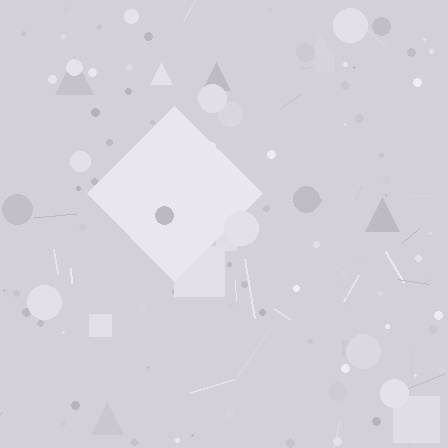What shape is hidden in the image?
A diamond is hidden in the image.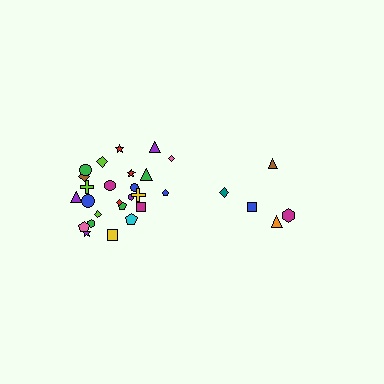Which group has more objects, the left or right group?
The left group.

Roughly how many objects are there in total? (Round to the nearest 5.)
Roughly 30 objects in total.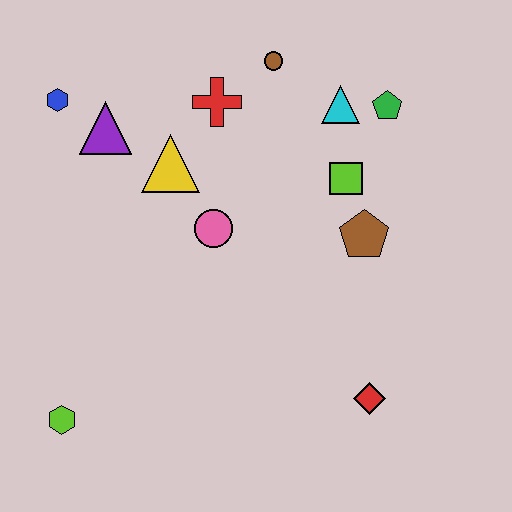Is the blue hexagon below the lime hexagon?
No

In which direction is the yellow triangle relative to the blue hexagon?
The yellow triangle is to the right of the blue hexagon.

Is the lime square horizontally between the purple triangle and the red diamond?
Yes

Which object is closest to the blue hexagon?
The purple triangle is closest to the blue hexagon.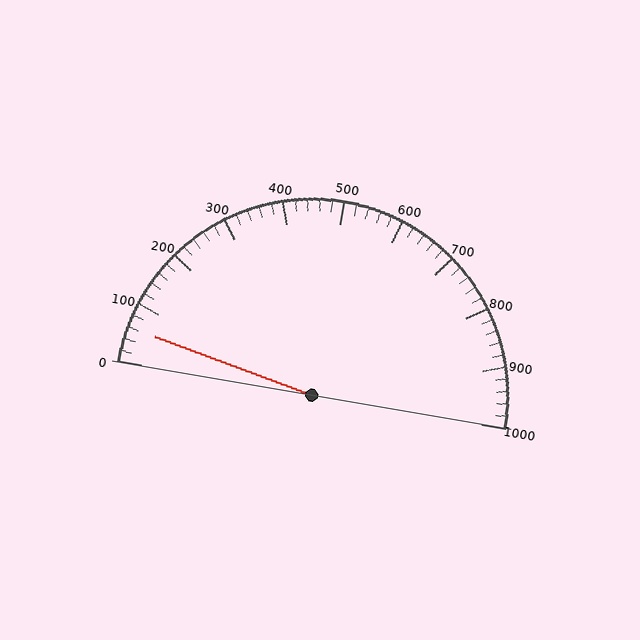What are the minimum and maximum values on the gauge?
The gauge ranges from 0 to 1000.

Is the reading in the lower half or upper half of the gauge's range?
The reading is in the lower half of the range (0 to 1000).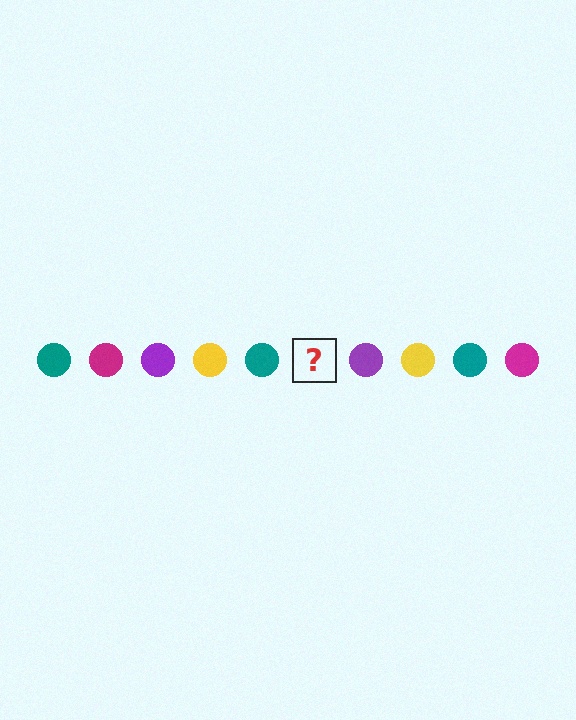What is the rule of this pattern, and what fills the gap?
The rule is that the pattern cycles through teal, magenta, purple, yellow circles. The gap should be filled with a magenta circle.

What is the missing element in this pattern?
The missing element is a magenta circle.